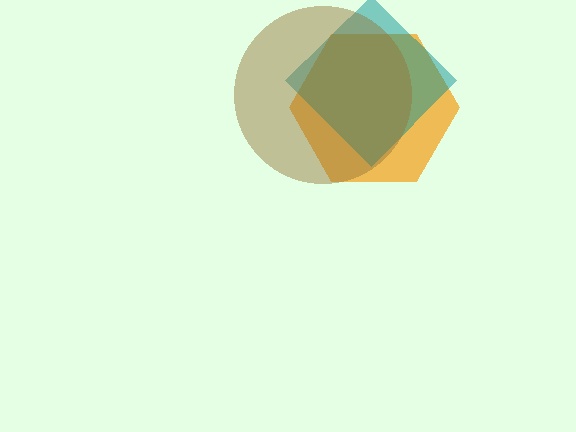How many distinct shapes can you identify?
There are 3 distinct shapes: an orange hexagon, a teal diamond, a brown circle.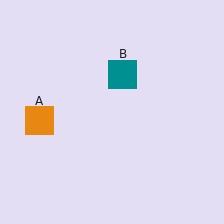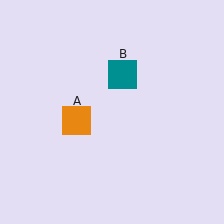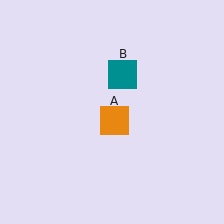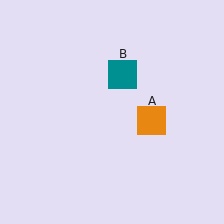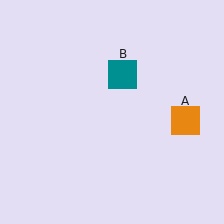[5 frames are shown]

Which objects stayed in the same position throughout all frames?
Teal square (object B) remained stationary.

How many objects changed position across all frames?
1 object changed position: orange square (object A).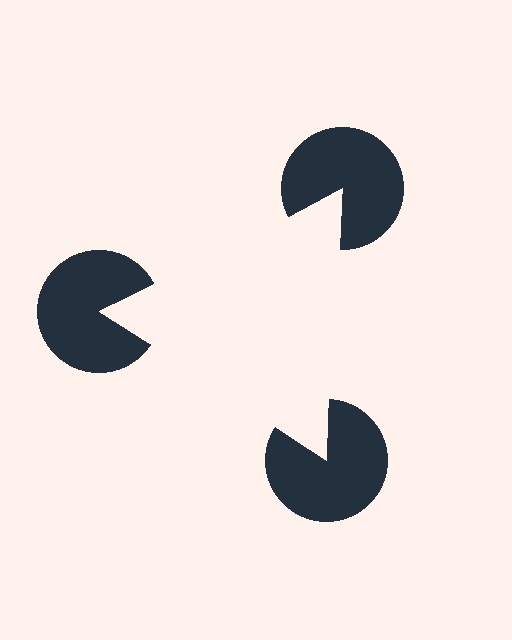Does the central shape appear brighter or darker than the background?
It typically appears slightly brighter than the background, even though no actual brightness change is drawn.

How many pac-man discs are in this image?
There are 3 — one at each vertex of the illusory triangle.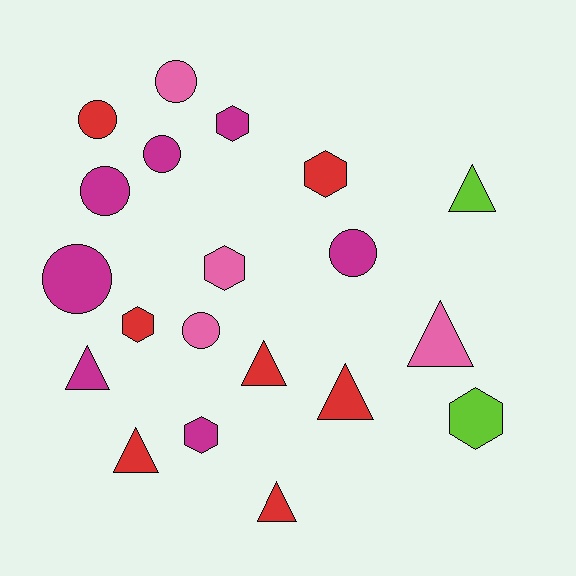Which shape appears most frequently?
Triangle, with 7 objects.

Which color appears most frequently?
Magenta, with 7 objects.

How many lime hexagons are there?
There is 1 lime hexagon.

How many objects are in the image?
There are 20 objects.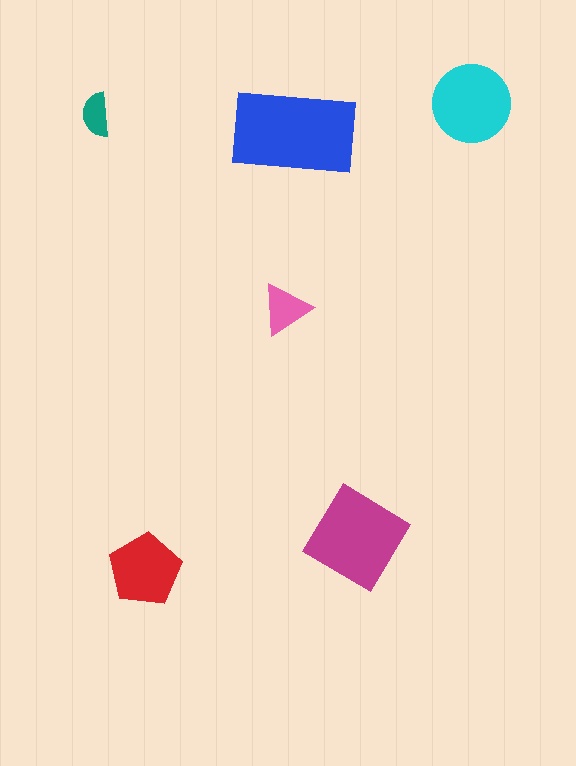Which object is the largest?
The blue rectangle.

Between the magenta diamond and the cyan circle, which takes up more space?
The magenta diamond.